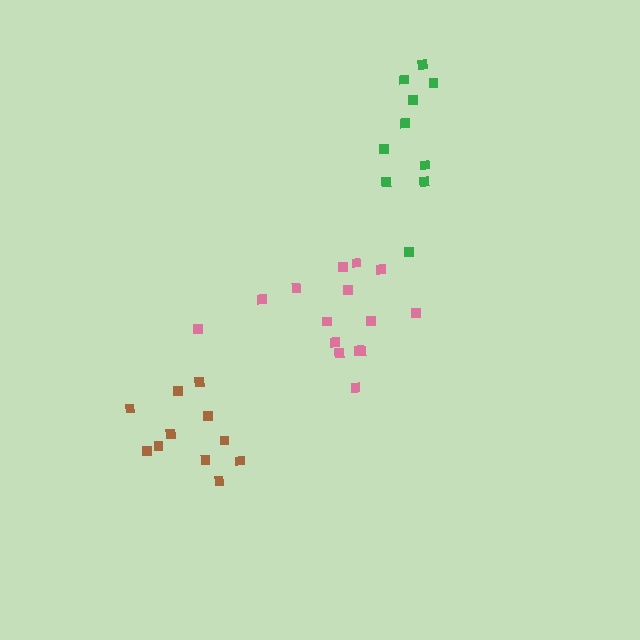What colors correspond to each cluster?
The clusters are colored: brown, pink, green.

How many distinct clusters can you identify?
There are 3 distinct clusters.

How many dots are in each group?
Group 1: 11 dots, Group 2: 15 dots, Group 3: 10 dots (36 total).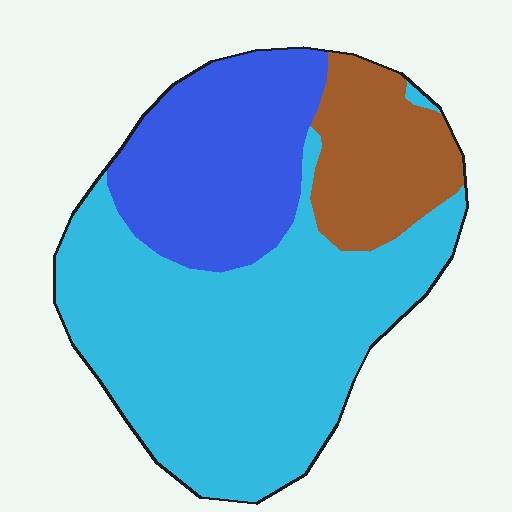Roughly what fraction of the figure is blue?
Blue covers around 25% of the figure.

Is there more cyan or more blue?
Cyan.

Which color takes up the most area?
Cyan, at roughly 55%.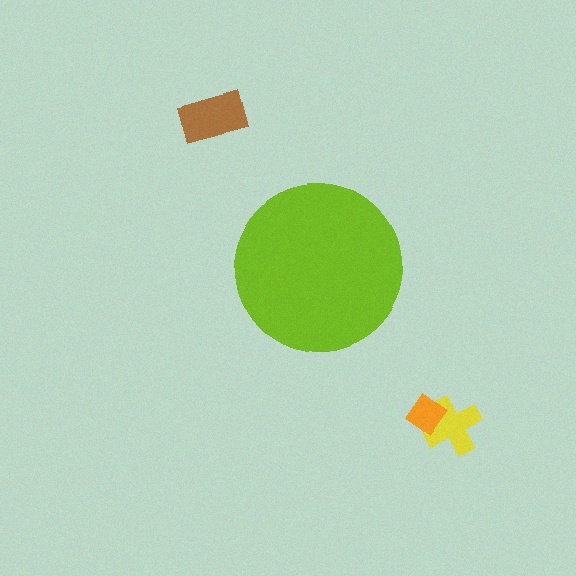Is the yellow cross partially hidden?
No, the yellow cross is fully visible.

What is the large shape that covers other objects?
A lime circle.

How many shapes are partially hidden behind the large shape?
0 shapes are partially hidden.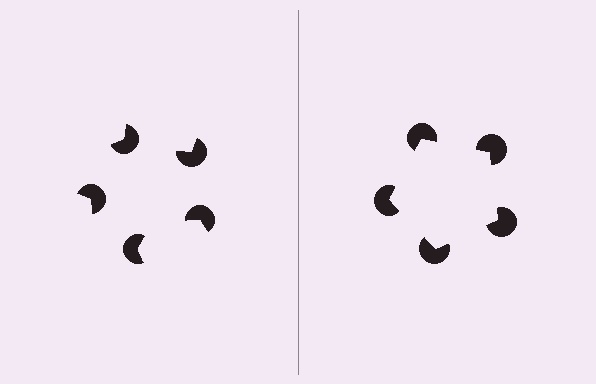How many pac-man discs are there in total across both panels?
10 — 5 on each side.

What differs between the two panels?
The pac-man discs are positioned identically on both sides; only the wedge orientations differ. On the right they align to a pentagon; on the left they are misaligned.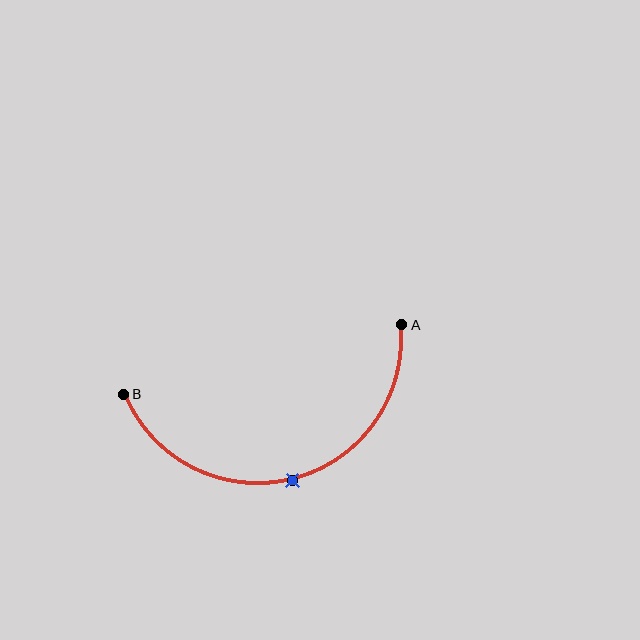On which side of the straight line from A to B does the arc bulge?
The arc bulges below the straight line connecting A and B.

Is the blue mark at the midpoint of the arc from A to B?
Yes. The blue mark lies on the arc at equal arc-length from both A and B — it is the arc midpoint.